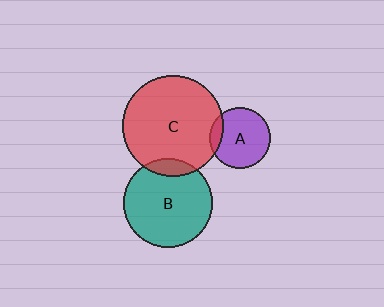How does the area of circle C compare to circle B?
Approximately 1.3 times.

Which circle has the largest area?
Circle C (red).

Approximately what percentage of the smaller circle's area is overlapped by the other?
Approximately 10%.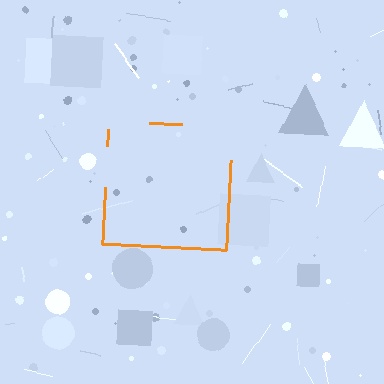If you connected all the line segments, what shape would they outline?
They would outline a square.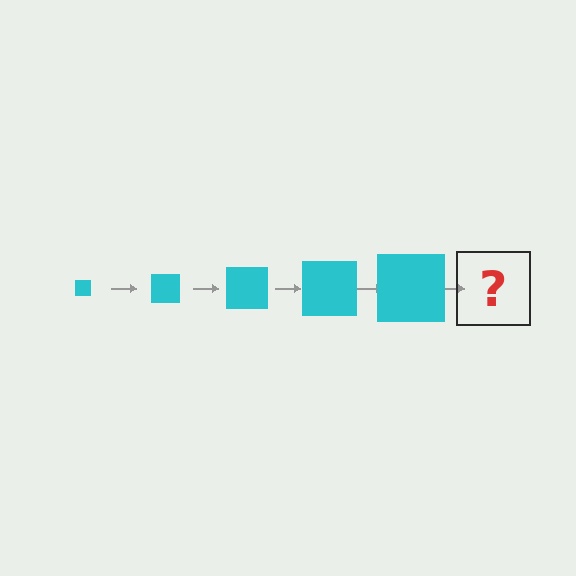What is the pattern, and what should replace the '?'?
The pattern is that the square gets progressively larger each step. The '?' should be a cyan square, larger than the previous one.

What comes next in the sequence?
The next element should be a cyan square, larger than the previous one.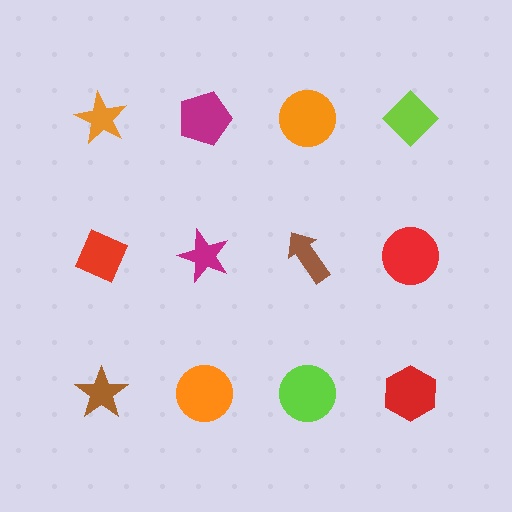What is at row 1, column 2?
A magenta pentagon.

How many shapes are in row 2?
4 shapes.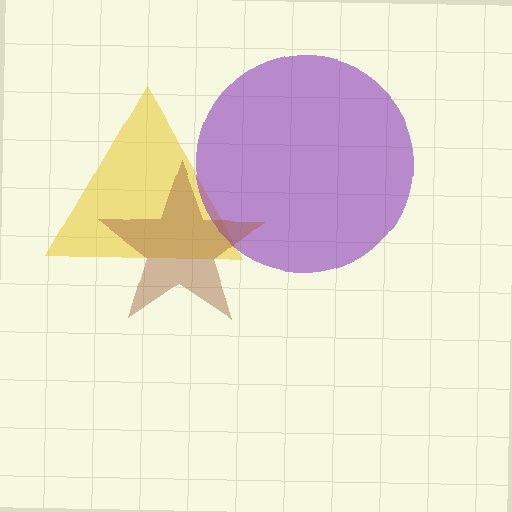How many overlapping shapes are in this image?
There are 3 overlapping shapes in the image.